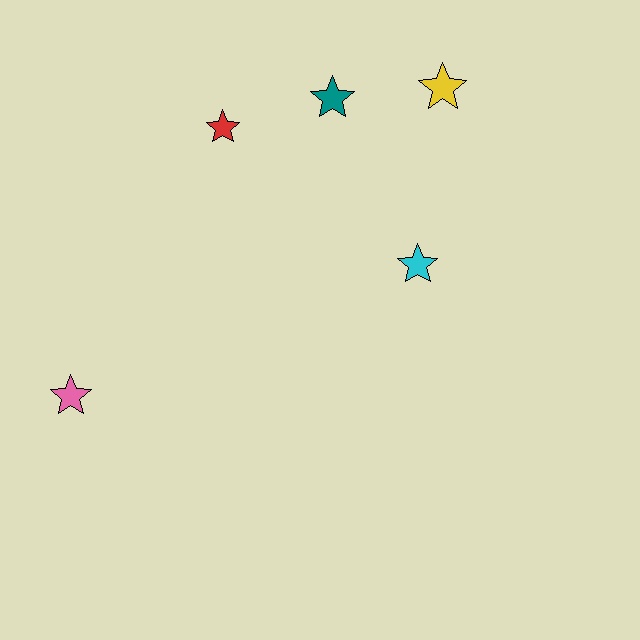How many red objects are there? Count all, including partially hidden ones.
There is 1 red object.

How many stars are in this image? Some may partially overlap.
There are 5 stars.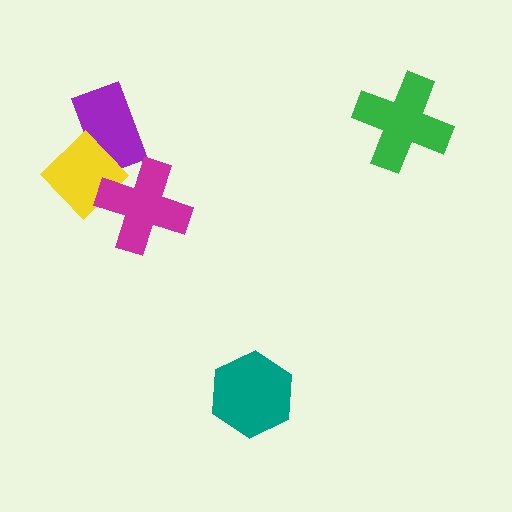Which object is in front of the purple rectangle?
The yellow diamond is in front of the purple rectangle.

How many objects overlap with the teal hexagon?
0 objects overlap with the teal hexagon.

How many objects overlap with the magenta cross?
1 object overlaps with the magenta cross.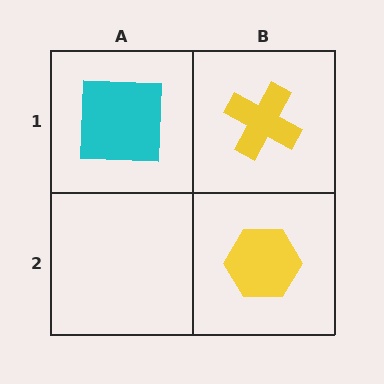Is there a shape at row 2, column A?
No, that cell is empty.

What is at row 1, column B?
A yellow cross.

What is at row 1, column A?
A cyan square.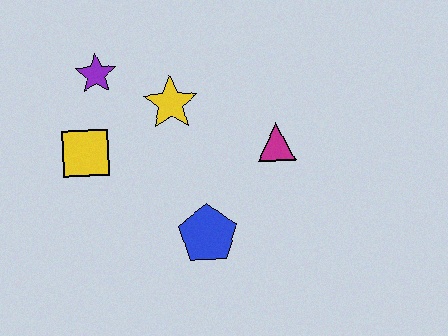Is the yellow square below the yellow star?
Yes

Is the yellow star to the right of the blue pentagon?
No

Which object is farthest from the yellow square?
The magenta triangle is farthest from the yellow square.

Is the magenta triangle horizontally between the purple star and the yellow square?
No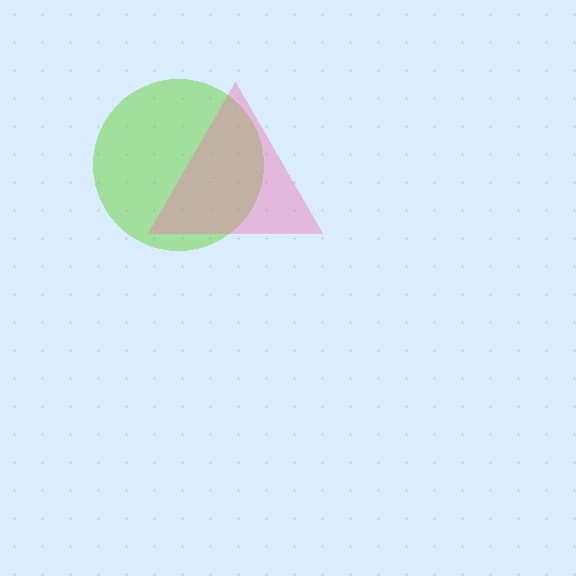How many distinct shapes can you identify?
There are 2 distinct shapes: a lime circle, a pink triangle.